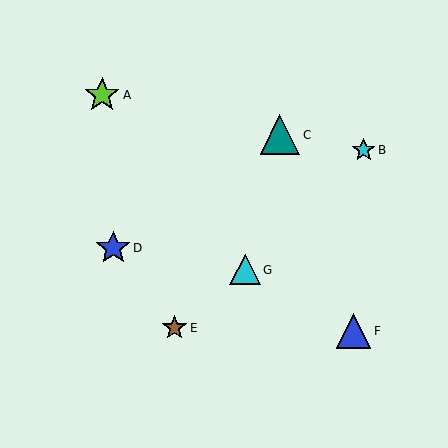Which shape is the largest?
The teal triangle (labeled C) is the largest.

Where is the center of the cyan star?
The center of the cyan star is at (364, 150).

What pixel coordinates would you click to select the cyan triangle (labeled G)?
Click at (245, 270) to select the cyan triangle G.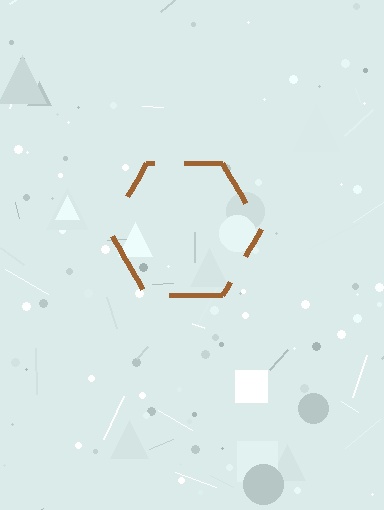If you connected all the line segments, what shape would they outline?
They would outline a hexagon.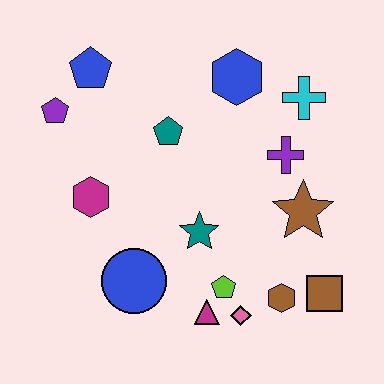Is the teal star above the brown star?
No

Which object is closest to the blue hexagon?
The cyan cross is closest to the blue hexagon.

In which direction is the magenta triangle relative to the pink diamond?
The magenta triangle is to the left of the pink diamond.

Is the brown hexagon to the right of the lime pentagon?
Yes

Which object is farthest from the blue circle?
The cyan cross is farthest from the blue circle.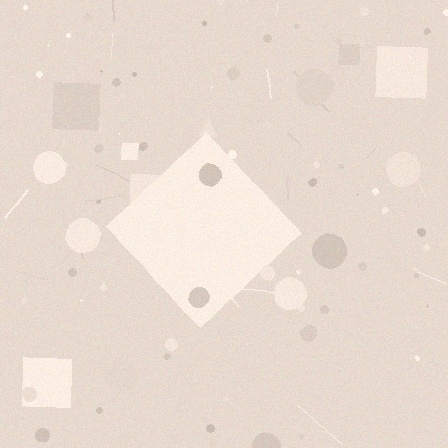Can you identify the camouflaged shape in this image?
The camouflaged shape is a diamond.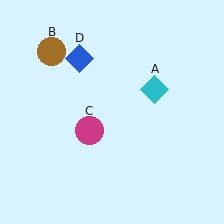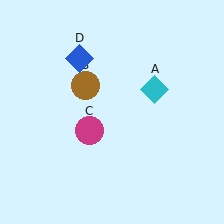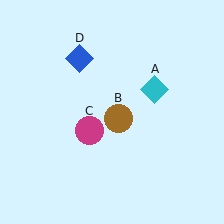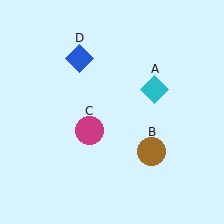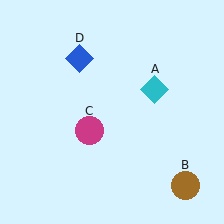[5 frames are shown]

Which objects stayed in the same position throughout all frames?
Cyan diamond (object A) and magenta circle (object C) and blue diamond (object D) remained stationary.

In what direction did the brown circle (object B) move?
The brown circle (object B) moved down and to the right.